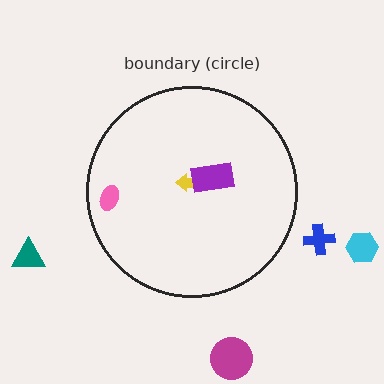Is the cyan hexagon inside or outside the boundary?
Outside.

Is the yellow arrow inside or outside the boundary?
Inside.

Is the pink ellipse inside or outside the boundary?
Inside.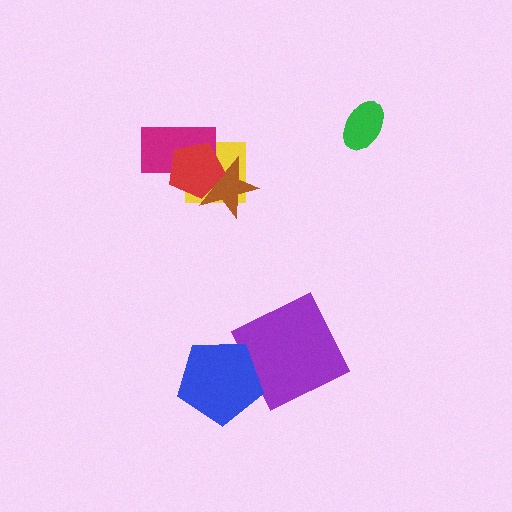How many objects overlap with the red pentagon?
3 objects overlap with the red pentagon.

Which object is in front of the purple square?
The blue pentagon is in front of the purple square.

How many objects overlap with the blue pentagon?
1 object overlaps with the blue pentagon.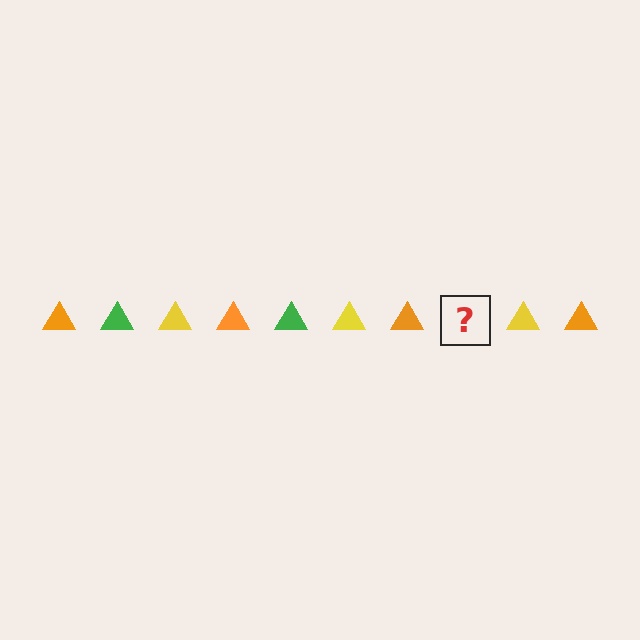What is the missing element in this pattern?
The missing element is a green triangle.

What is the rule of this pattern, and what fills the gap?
The rule is that the pattern cycles through orange, green, yellow triangles. The gap should be filled with a green triangle.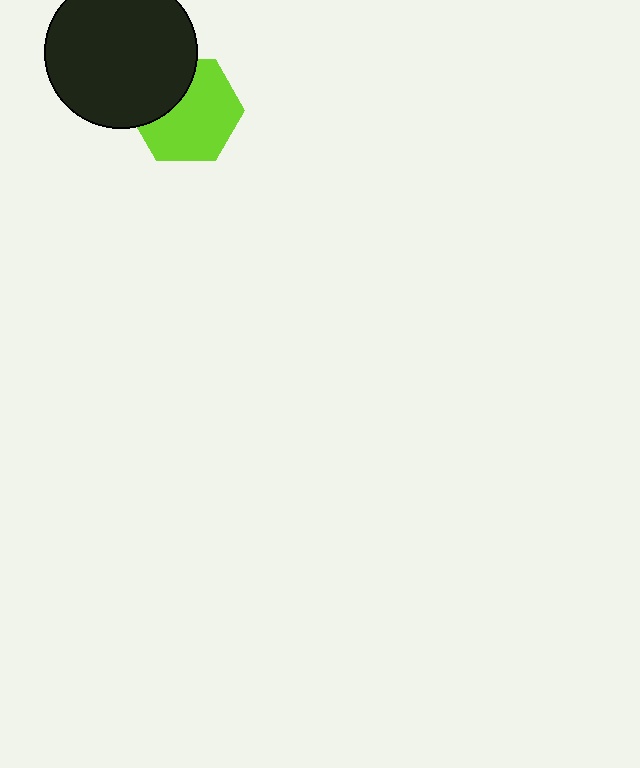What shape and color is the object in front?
The object in front is a black circle.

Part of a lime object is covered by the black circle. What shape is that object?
It is a hexagon.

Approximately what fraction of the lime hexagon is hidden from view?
Roughly 31% of the lime hexagon is hidden behind the black circle.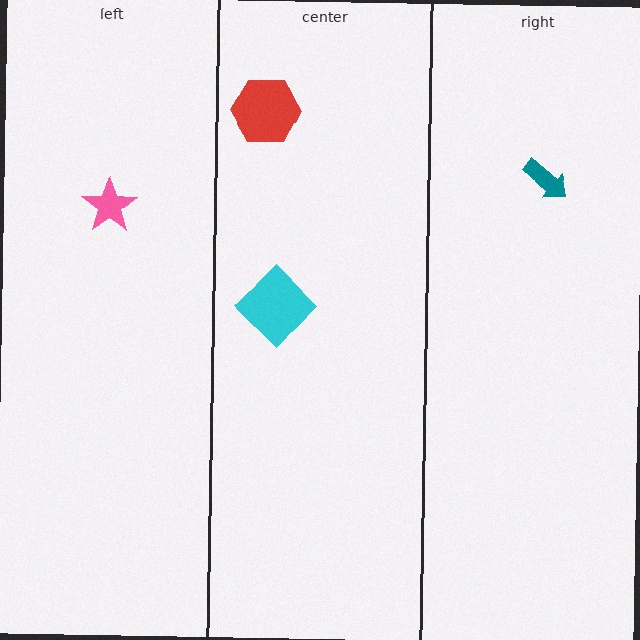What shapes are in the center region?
The cyan diamond, the red hexagon.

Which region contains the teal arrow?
The right region.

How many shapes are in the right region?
1.